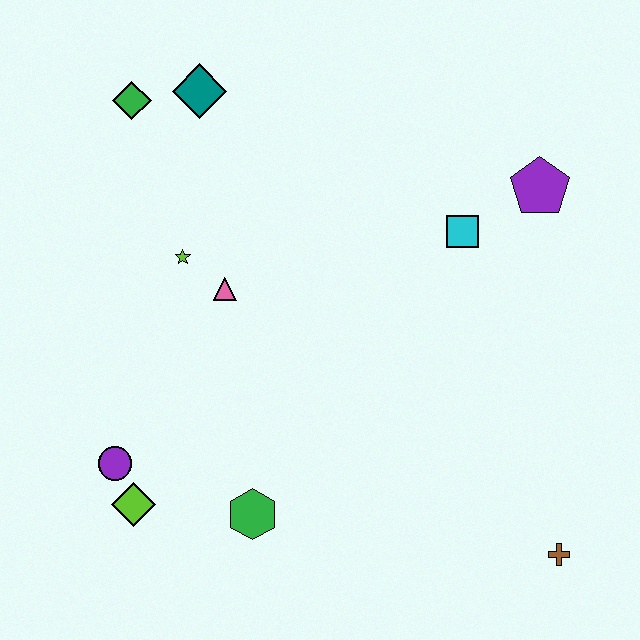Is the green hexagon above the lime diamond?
No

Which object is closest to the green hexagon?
The lime diamond is closest to the green hexagon.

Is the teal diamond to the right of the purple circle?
Yes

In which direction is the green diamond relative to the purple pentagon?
The green diamond is to the left of the purple pentagon.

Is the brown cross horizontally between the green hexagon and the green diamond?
No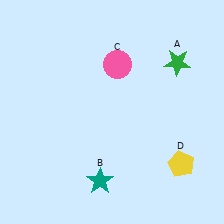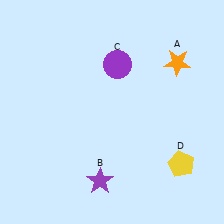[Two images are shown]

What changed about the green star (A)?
In Image 1, A is green. In Image 2, it changed to orange.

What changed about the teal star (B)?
In Image 1, B is teal. In Image 2, it changed to purple.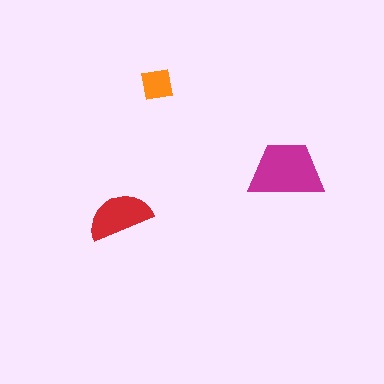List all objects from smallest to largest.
The orange square, the red semicircle, the magenta trapezoid.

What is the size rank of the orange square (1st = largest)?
3rd.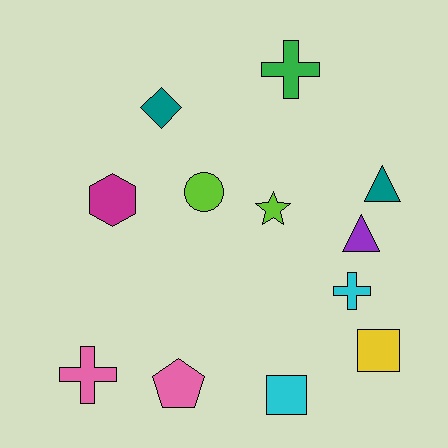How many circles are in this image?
There is 1 circle.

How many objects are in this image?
There are 12 objects.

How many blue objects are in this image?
There are no blue objects.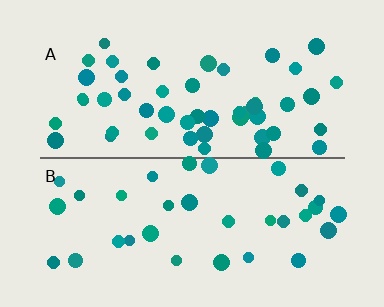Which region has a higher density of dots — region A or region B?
A (the top).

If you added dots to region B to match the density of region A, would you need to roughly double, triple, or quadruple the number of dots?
Approximately double.